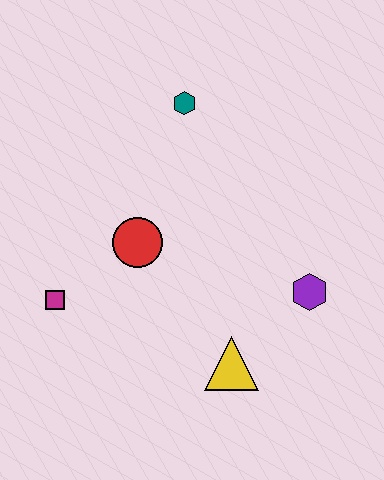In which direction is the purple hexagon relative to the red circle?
The purple hexagon is to the right of the red circle.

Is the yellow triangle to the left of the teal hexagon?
No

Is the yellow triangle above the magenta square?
No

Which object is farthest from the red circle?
The purple hexagon is farthest from the red circle.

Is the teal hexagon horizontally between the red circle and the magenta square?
No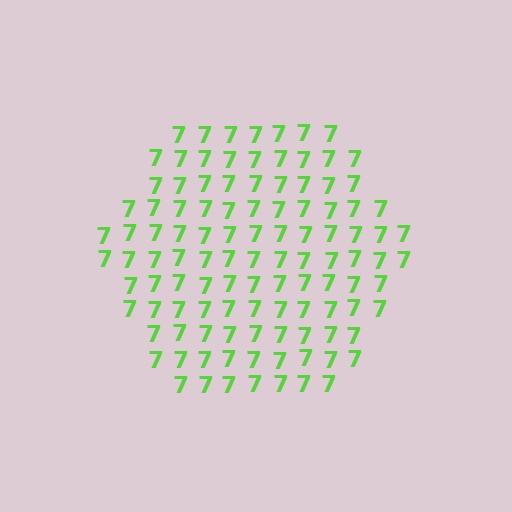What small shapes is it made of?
It is made of small digit 7's.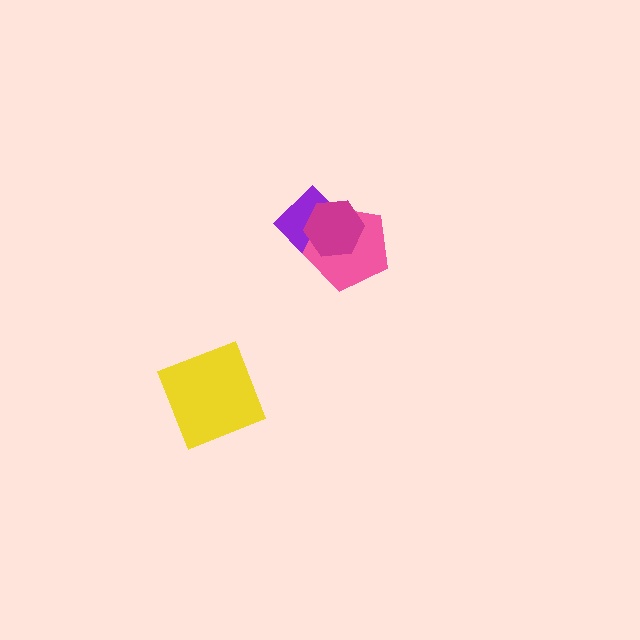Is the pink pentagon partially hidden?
Yes, it is partially covered by another shape.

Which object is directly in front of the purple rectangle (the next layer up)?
The pink pentagon is directly in front of the purple rectangle.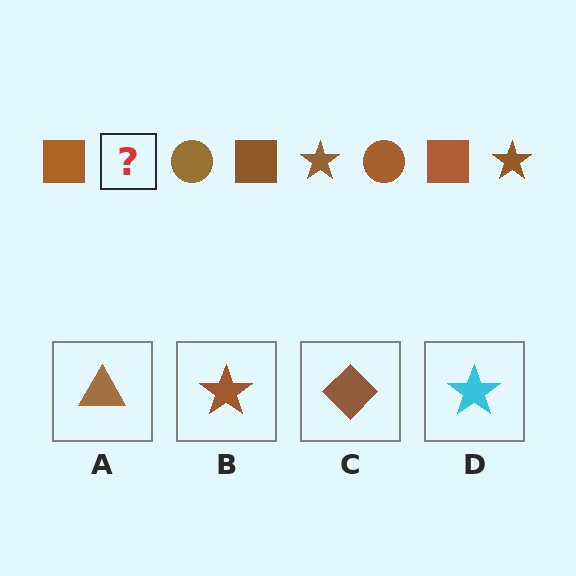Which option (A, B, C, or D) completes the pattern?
B.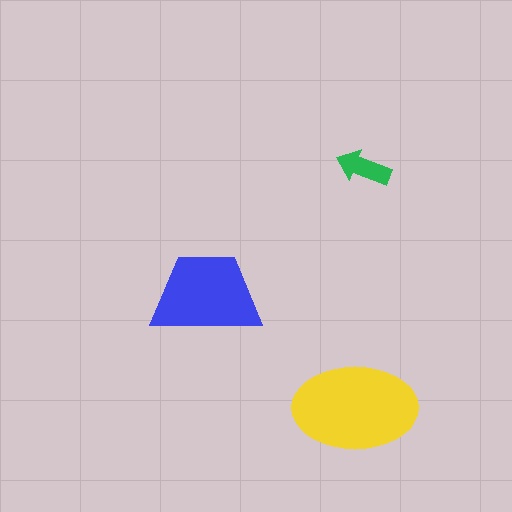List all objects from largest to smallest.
The yellow ellipse, the blue trapezoid, the green arrow.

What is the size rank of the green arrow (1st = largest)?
3rd.